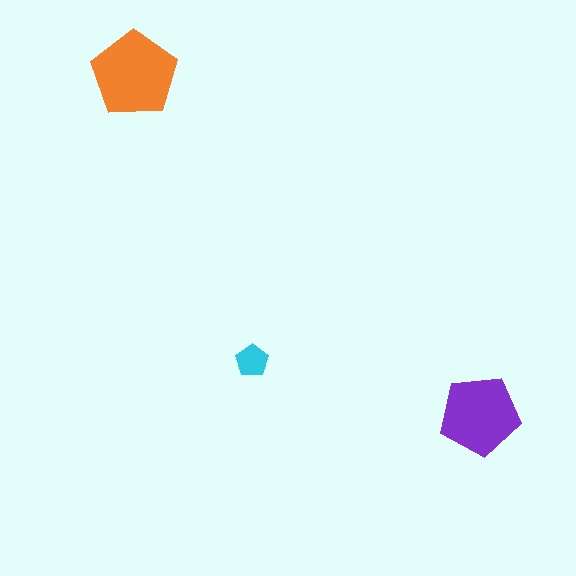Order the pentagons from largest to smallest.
the orange one, the purple one, the cyan one.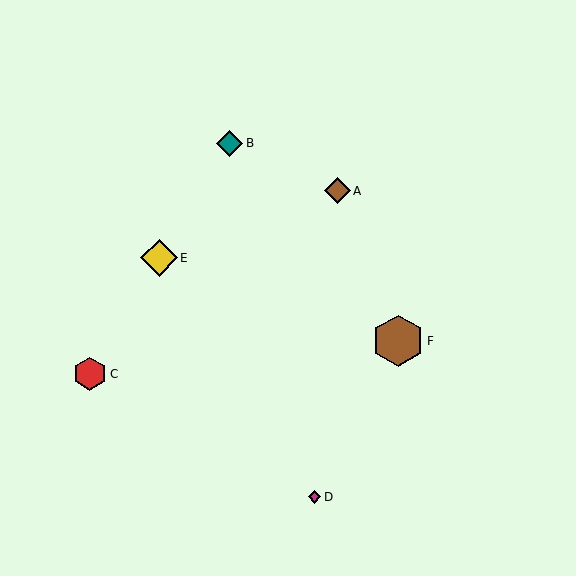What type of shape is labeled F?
Shape F is a brown hexagon.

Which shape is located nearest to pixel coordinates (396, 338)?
The brown hexagon (labeled F) at (398, 341) is nearest to that location.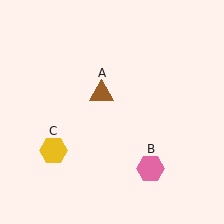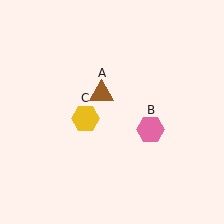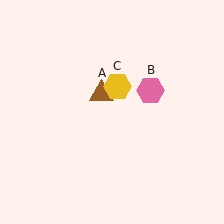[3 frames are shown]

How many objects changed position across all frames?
2 objects changed position: pink hexagon (object B), yellow hexagon (object C).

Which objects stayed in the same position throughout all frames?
Brown triangle (object A) remained stationary.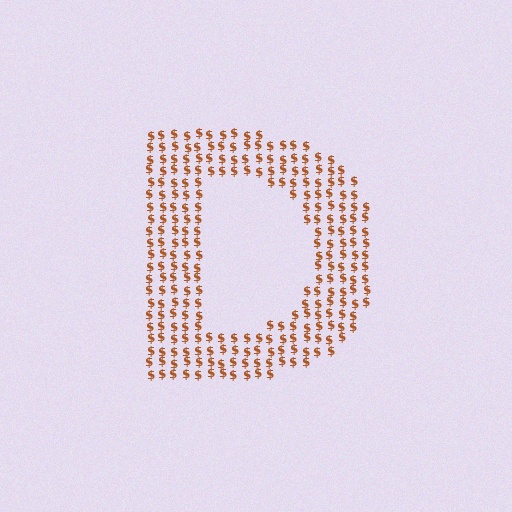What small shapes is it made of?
It is made of small dollar signs.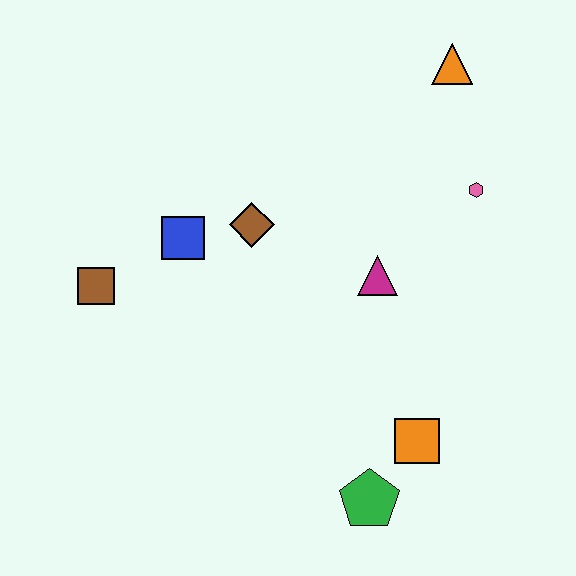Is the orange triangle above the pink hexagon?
Yes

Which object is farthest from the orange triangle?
The green pentagon is farthest from the orange triangle.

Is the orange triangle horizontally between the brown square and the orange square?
No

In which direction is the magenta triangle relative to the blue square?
The magenta triangle is to the right of the blue square.